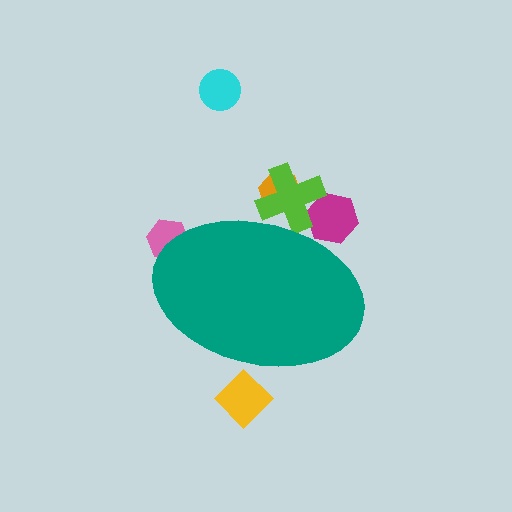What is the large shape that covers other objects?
A teal ellipse.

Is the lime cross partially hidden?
Yes, the lime cross is partially hidden behind the teal ellipse.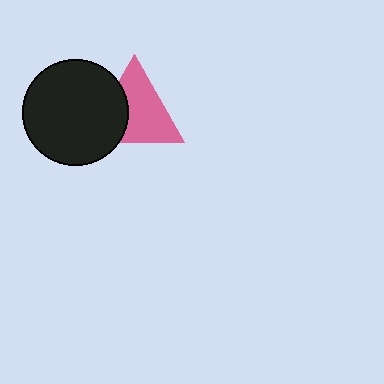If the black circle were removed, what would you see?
You would see the complete pink triangle.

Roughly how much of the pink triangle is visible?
Most of it is visible (roughly 66%).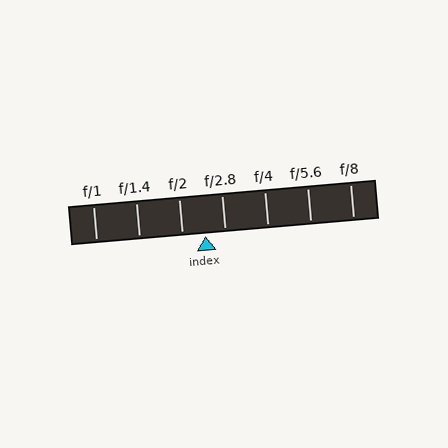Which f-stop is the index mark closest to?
The index mark is closest to f/2.8.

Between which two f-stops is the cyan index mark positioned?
The index mark is between f/2 and f/2.8.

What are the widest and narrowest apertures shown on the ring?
The widest aperture shown is f/1 and the narrowest is f/8.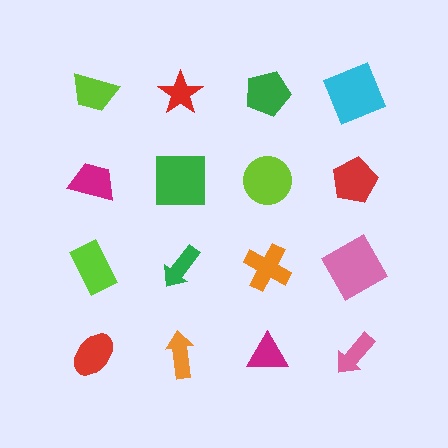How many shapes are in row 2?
4 shapes.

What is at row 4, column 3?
A magenta triangle.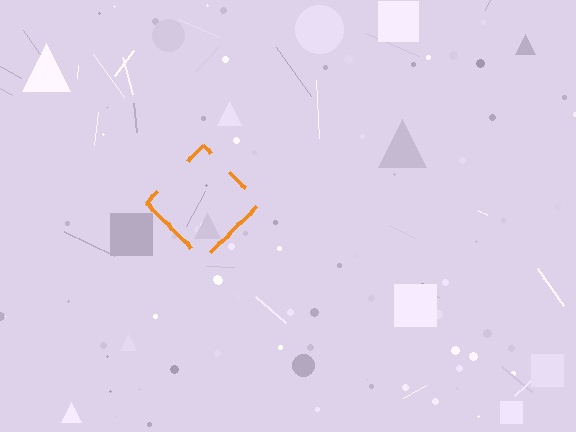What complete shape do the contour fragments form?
The contour fragments form a diamond.